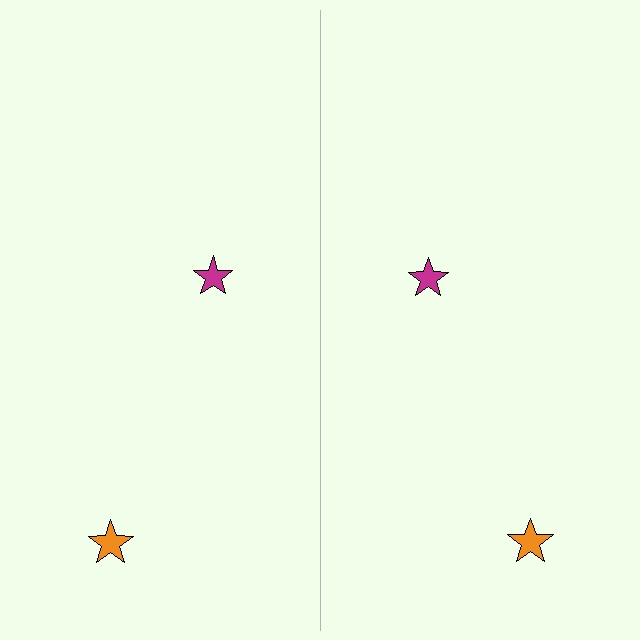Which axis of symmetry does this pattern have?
The pattern has a vertical axis of symmetry running through the center of the image.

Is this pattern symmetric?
Yes, this pattern has bilateral (reflection) symmetry.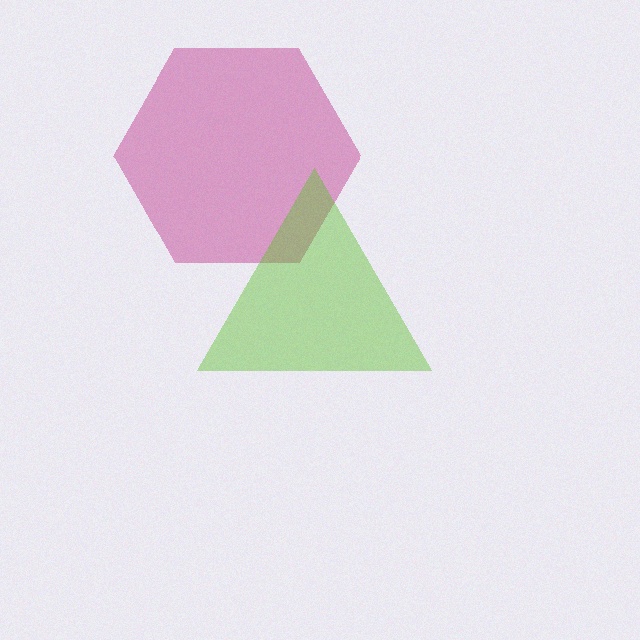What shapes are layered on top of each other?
The layered shapes are: a magenta hexagon, a lime triangle.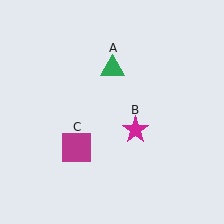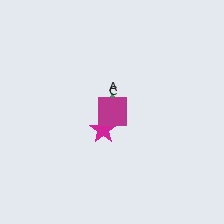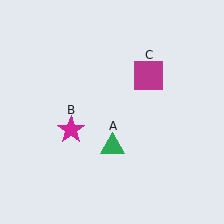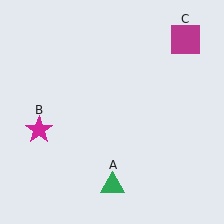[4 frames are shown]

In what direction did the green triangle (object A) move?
The green triangle (object A) moved down.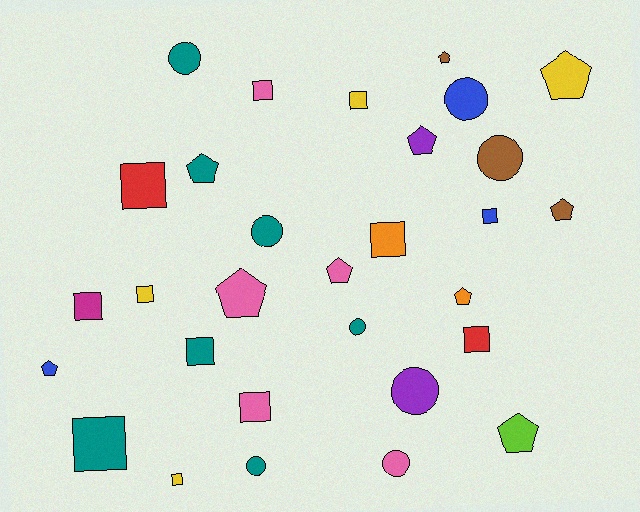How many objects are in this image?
There are 30 objects.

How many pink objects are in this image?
There are 5 pink objects.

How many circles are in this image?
There are 8 circles.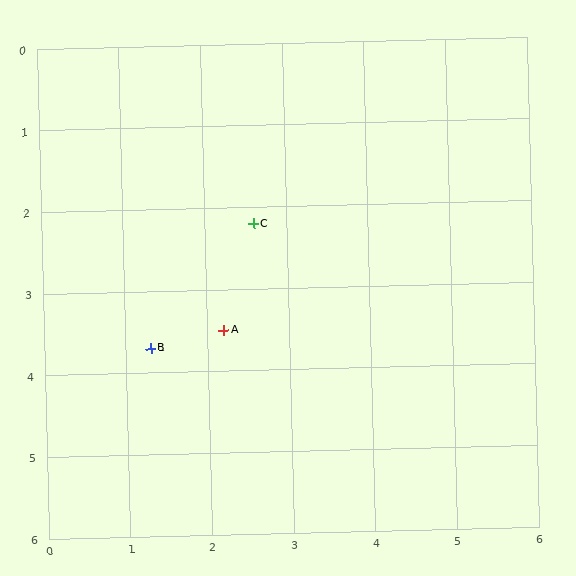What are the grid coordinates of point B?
Point B is at approximately (1.3, 3.7).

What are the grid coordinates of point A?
Point A is at approximately (2.2, 3.5).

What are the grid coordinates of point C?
Point C is at approximately (2.6, 2.2).